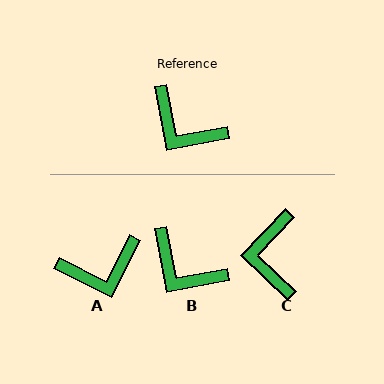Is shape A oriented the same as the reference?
No, it is off by about 53 degrees.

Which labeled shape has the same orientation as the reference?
B.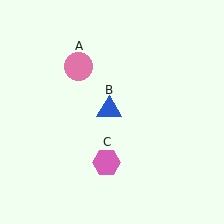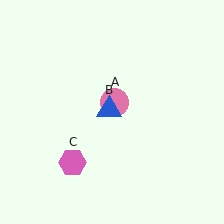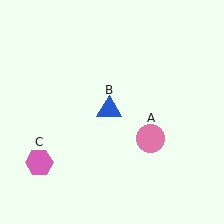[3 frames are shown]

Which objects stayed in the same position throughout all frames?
Blue triangle (object B) remained stationary.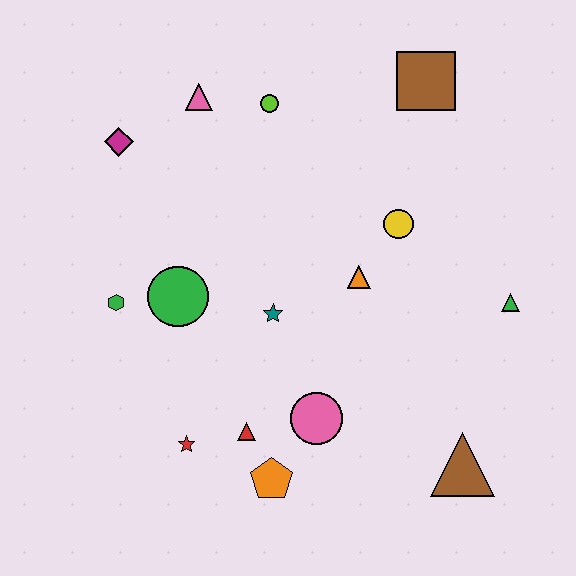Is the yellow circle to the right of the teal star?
Yes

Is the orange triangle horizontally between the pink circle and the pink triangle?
No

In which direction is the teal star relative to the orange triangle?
The teal star is to the left of the orange triangle.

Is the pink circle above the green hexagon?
No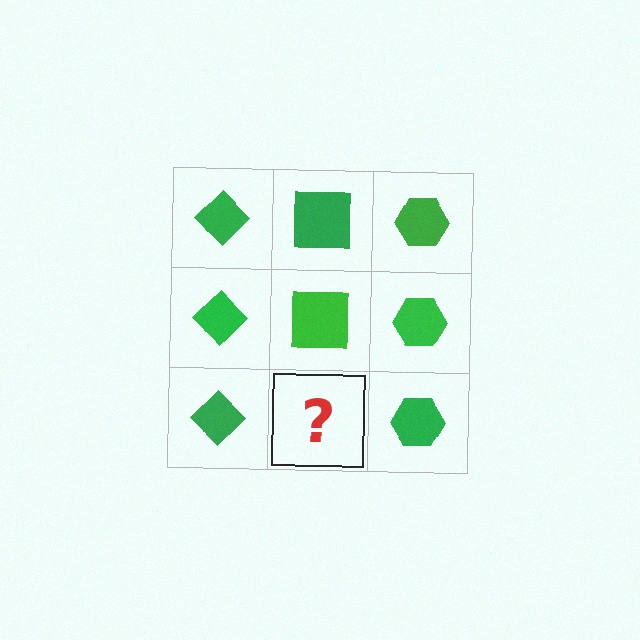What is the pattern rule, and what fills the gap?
The rule is that each column has a consistent shape. The gap should be filled with a green square.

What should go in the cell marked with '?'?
The missing cell should contain a green square.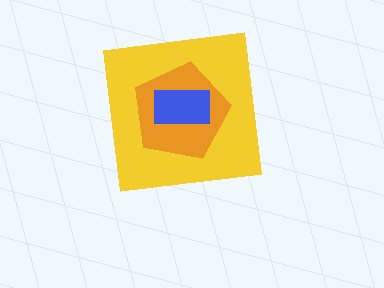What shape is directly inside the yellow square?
The orange pentagon.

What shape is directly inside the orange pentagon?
The blue rectangle.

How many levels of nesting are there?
3.